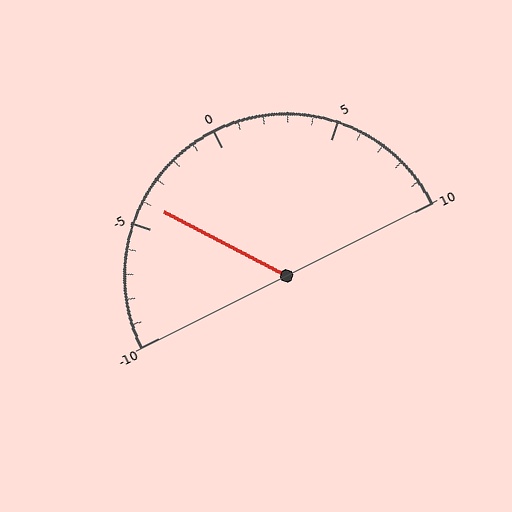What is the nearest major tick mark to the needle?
The nearest major tick mark is -5.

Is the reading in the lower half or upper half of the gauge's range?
The reading is in the lower half of the range (-10 to 10).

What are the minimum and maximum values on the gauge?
The gauge ranges from -10 to 10.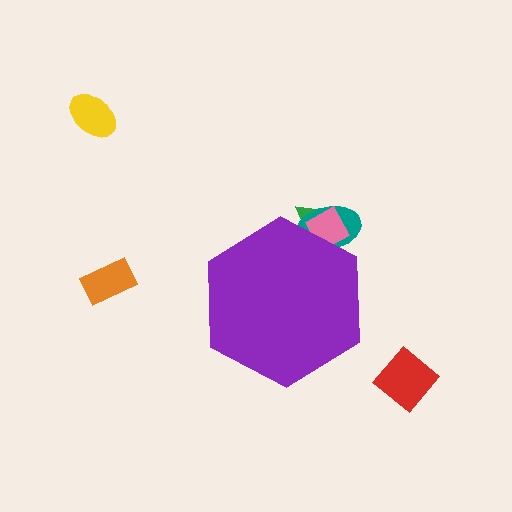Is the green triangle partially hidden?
Yes, the green triangle is partially hidden behind the purple hexagon.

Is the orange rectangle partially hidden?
No, the orange rectangle is fully visible.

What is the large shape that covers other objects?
A purple hexagon.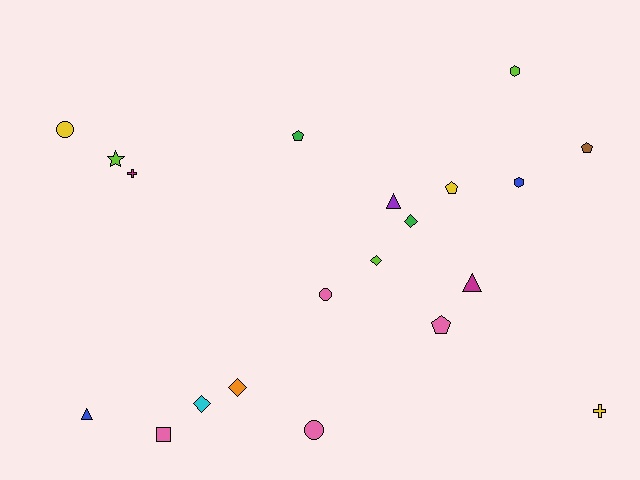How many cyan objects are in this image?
There is 1 cyan object.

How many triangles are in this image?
There are 3 triangles.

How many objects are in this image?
There are 20 objects.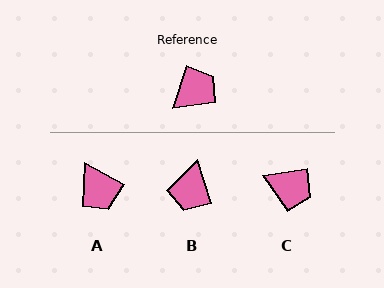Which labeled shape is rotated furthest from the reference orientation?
B, about 144 degrees away.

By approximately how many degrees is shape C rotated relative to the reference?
Approximately 62 degrees clockwise.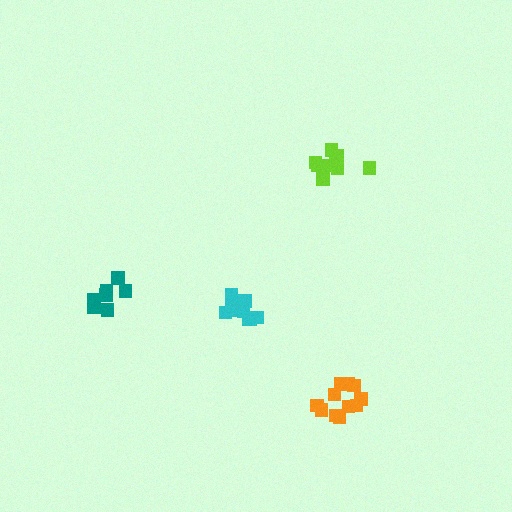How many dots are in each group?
Group 1: 7 dots, Group 2: 11 dots, Group 3: 11 dots, Group 4: 9 dots (38 total).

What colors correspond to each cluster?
The clusters are colored: teal, orange, cyan, lime.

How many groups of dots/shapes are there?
There are 4 groups.